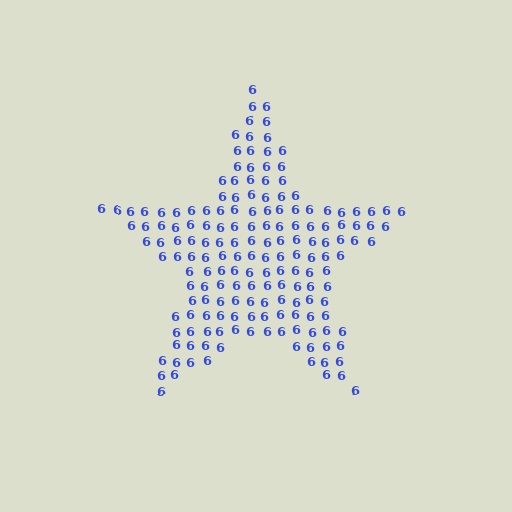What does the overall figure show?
The overall figure shows a star.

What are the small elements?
The small elements are digit 6's.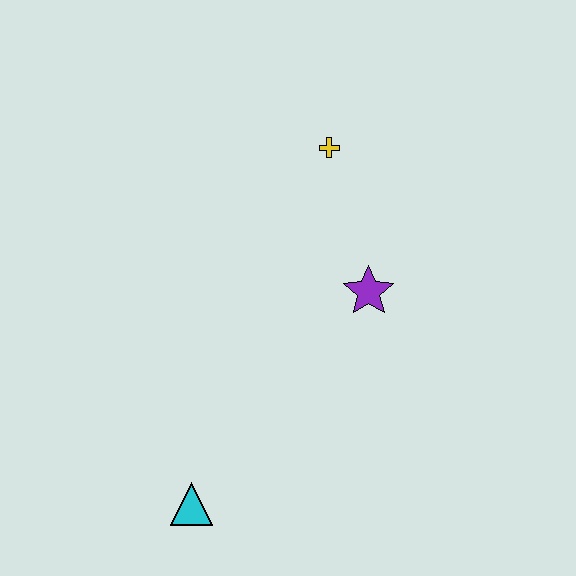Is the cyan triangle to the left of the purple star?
Yes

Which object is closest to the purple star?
The yellow cross is closest to the purple star.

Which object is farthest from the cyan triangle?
The yellow cross is farthest from the cyan triangle.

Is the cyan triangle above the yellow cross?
No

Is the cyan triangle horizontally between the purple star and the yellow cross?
No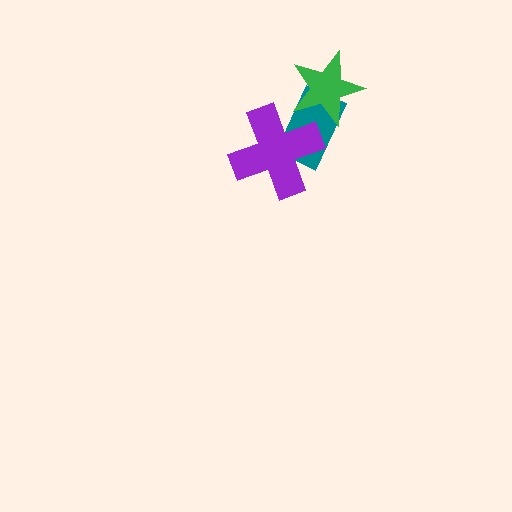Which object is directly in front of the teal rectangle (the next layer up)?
The green star is directly in front of the teal rectangle.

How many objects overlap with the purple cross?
1 object overlaps with the purple cross.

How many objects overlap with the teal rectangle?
2 objects overlap with the teal rectangle.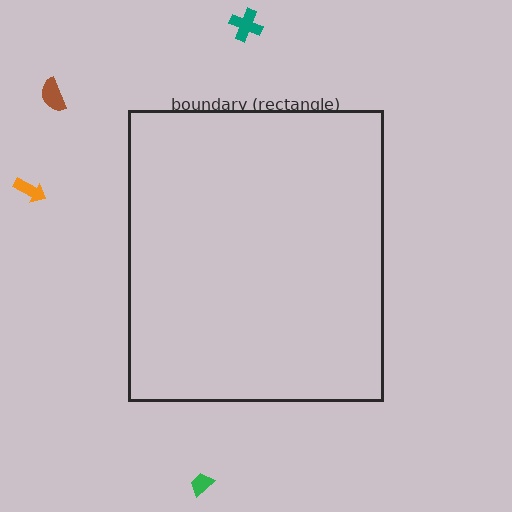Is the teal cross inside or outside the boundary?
Outside.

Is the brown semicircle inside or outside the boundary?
Outside.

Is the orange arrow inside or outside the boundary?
Outside.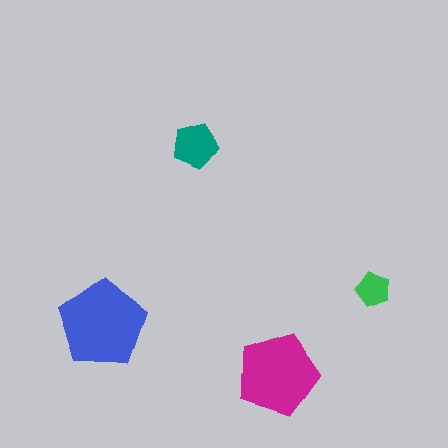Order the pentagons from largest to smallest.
the blue one, the magenta one, the teal one, the green one.